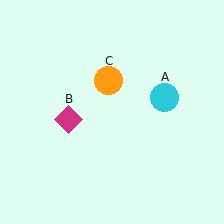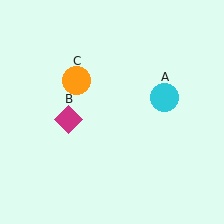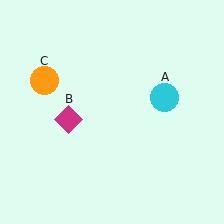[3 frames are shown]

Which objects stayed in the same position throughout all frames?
Cyan circle (object A) and magenta diamond (object B) remained stationary.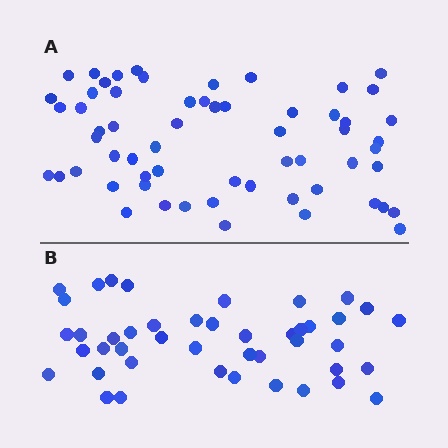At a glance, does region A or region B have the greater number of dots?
Region A (the top region) has more dots.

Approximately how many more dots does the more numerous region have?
Region A has approximately 15 more dots than region B.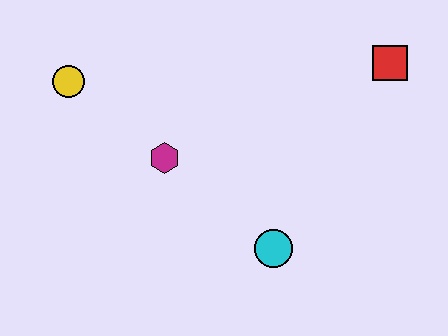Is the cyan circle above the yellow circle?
No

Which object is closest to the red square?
The cyan circle is closest to the red square.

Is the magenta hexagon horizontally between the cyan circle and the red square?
No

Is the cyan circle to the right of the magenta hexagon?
Yes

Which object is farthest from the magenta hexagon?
The red square is farthest from the magenta hexagon.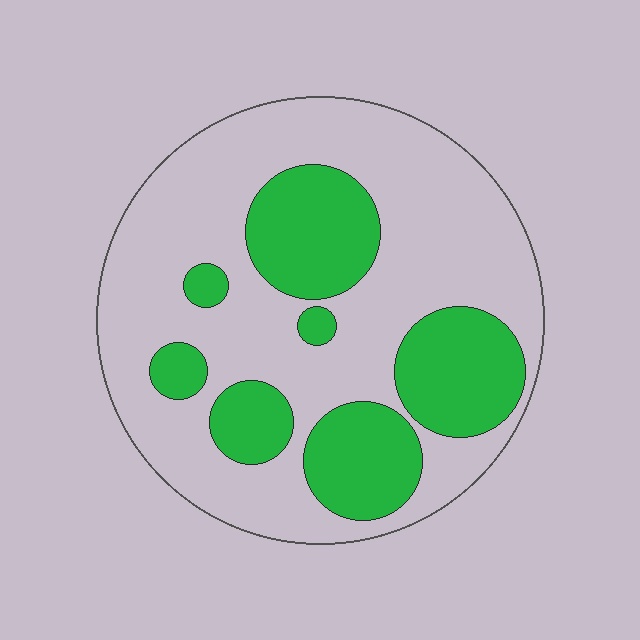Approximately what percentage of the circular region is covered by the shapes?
Approximately 30%.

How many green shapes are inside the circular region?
7.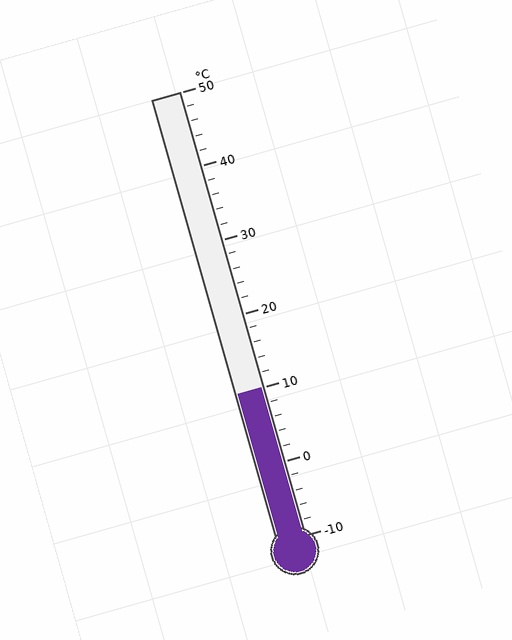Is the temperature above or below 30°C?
The temperature is below 30°C.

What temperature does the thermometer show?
The thermometer shows approximately 10°C.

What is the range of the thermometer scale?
The thermometer scale ranges from -10°C to 50°C.